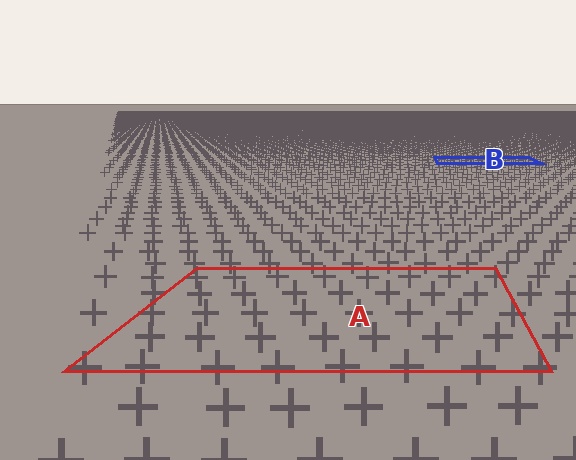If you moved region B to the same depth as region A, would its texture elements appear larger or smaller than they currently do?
They would appear larger. At a closer depth, the same texture elements are projected at a bigger on-screen size.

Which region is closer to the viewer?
Region A is closer. The texture elements there are larger and more spread out.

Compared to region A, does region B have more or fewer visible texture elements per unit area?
Region B has more texture elements per unit area — they are packed more densely because it is farther away.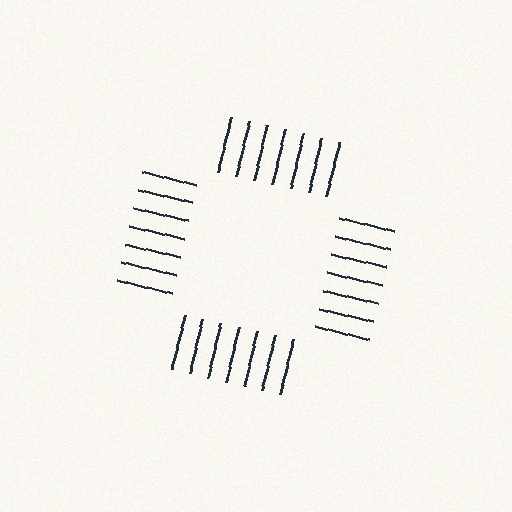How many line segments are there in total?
28 — 7 along each of the 4 edges.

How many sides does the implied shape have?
4 sides — the line-ends trace a square.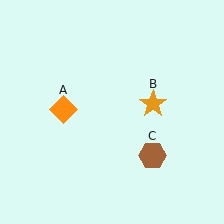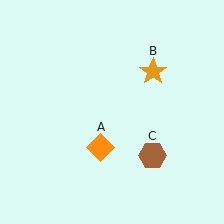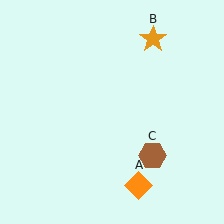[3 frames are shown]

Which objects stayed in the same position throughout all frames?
Brown hexagon (object C) remained stationary.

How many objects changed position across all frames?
2 objects changed position: orange diamond (object A), orange star (object B).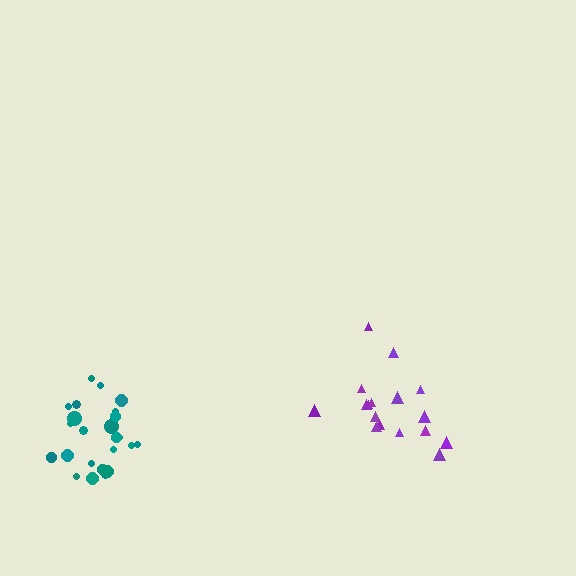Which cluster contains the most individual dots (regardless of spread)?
Teal (24).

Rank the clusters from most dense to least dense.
teal, purple.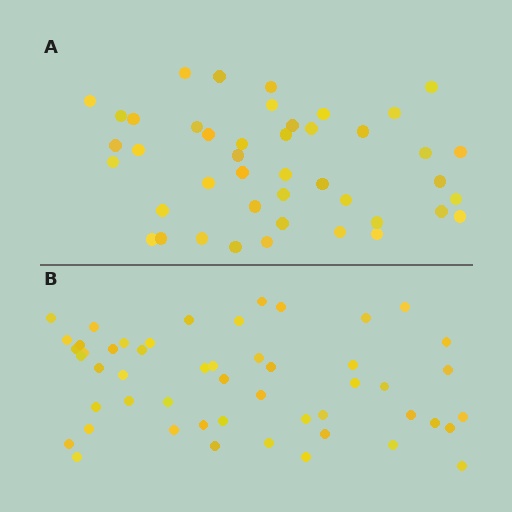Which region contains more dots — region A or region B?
Region B (the bottom region) has more dots.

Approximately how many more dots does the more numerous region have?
Region B has roughly 8 or so more dots than region A.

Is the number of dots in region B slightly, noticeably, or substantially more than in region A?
Region B has only slightly more — the two regions are fairly close. The ratio is roughly 1.2 to 1.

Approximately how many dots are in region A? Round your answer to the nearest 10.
About 40 dots. (The exact count is 44, which rounds to 40.)